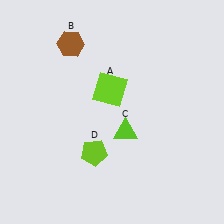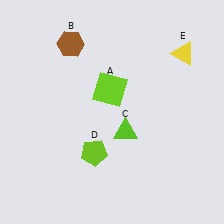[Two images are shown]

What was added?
A yellow triangle (E) was added in Image 2.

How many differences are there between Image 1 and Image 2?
There is 1 difference between the two images.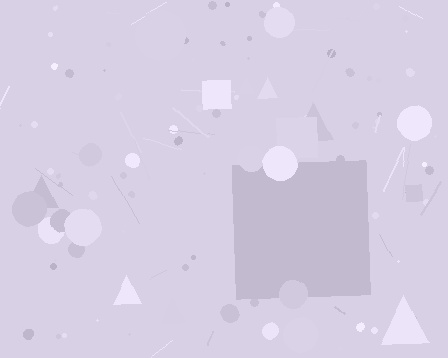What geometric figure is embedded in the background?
A square is embedded in the background.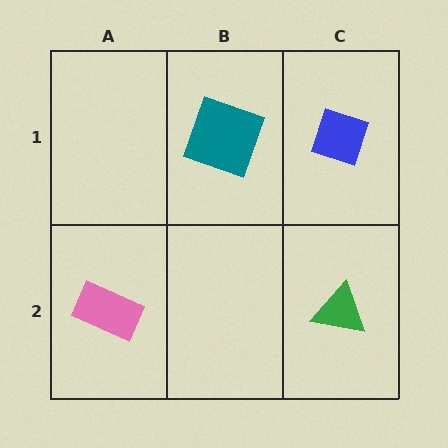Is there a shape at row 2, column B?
No, that cell is empty.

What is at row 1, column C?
A blue diamond.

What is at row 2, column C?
A green triangle.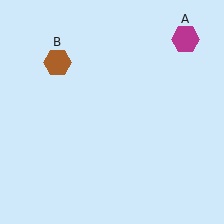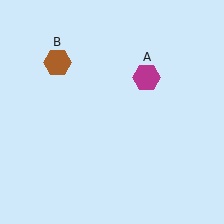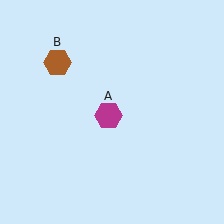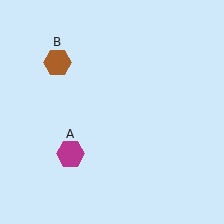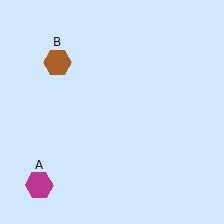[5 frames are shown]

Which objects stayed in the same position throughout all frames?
Brown hexagon (object B) remained stationary.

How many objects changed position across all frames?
1 object changed position: magenta hexagon (object A).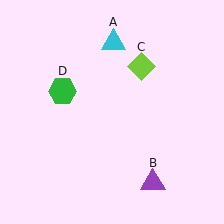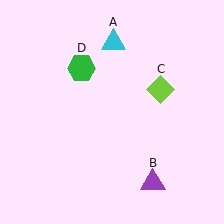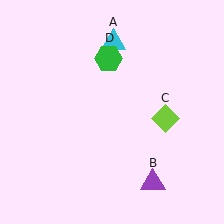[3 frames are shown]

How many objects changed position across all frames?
2 objects changed position: lime diamond (object C), green hexagon (object D).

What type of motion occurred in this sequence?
The lime diamond (object C), green hexagon (object D) rotated clockwise around the center of the scene.